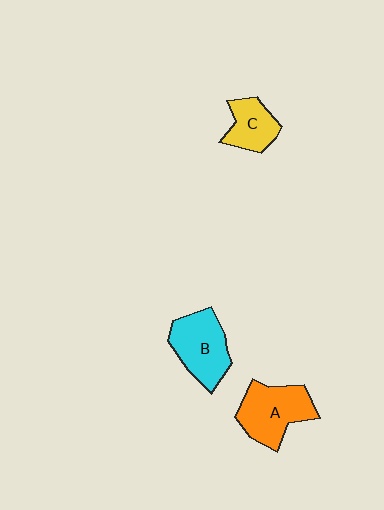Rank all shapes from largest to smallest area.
From largest to smallest: A (orange), B (cyan), C (yellow).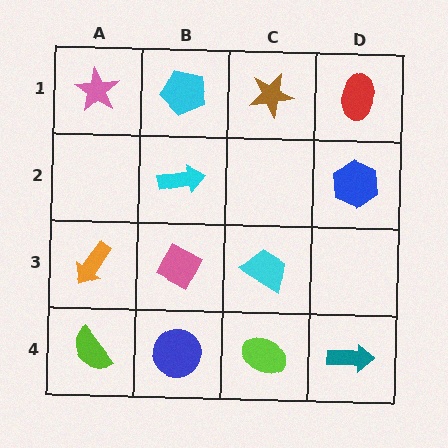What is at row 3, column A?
An orange arrow.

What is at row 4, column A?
A lime semicircle.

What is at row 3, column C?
A cyan trapezoid.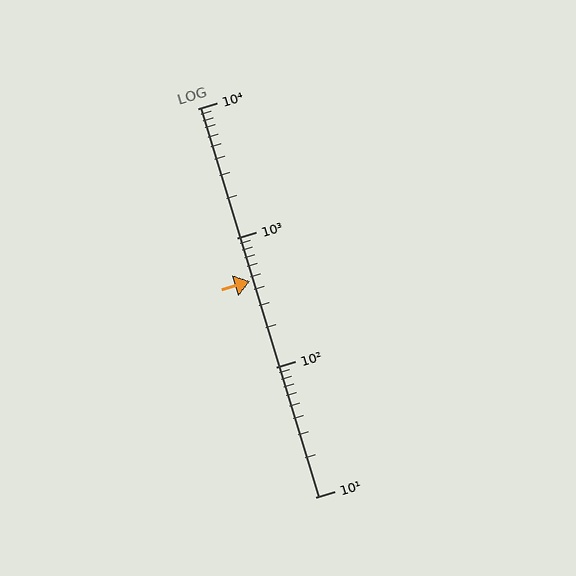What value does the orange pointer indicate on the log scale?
The pointer indicates approximately 460.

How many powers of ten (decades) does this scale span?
The scale spans 3 decades, from 10 to 10000.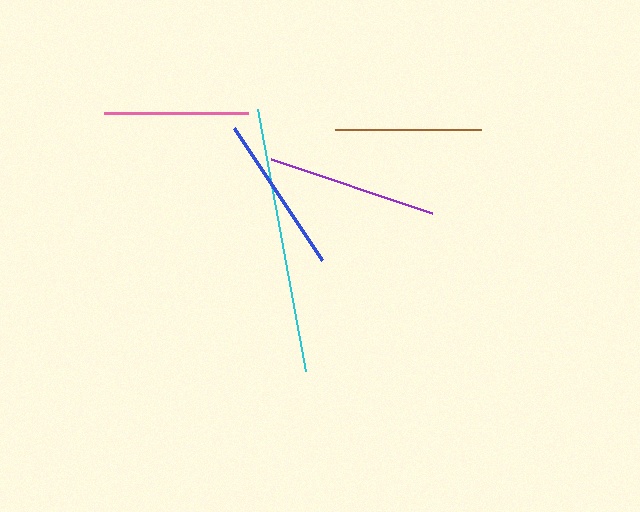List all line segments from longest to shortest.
From longest to shortest: cyan, purple, blue, brown, pink.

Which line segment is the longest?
The cyan line is the longest at approximately 266 pixels.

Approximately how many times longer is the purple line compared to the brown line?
The purple line is approximately 1.2 times the length of the brown line.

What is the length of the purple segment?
The purple segment is approximately 170 pixels long.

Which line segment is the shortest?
The pink line is the shortest at approximately 144 pixels.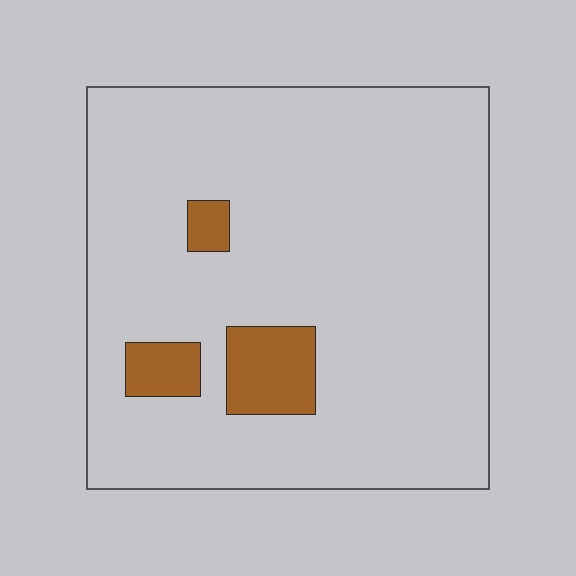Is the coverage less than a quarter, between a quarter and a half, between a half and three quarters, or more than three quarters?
Less than a quarter.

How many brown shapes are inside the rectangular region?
3.